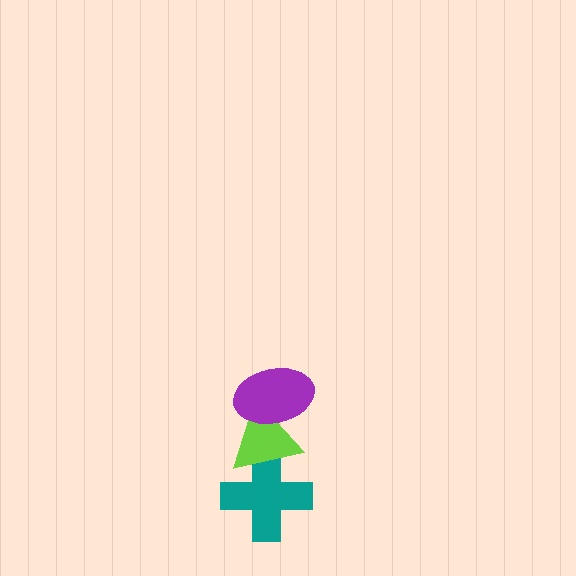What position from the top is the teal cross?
The teal cross is 3rd from the top.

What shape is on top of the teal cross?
The lime triangle is on top of the teal cross.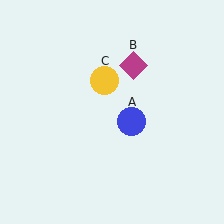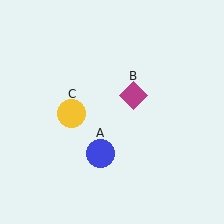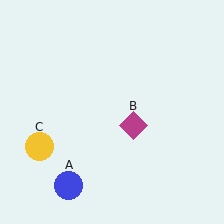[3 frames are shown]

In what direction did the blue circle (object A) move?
The blue circle (object A) moved down and to the left.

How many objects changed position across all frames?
3 objects changed position: blue circle (object A), magenta diamond (object B), yellow circle (object C).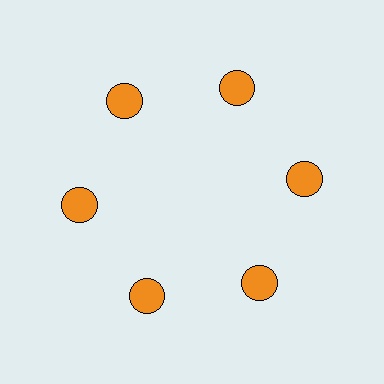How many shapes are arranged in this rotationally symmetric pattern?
There are 6 shapes, arranged in 6 groups of 1.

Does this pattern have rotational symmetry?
Yes, this pattern has 6-fold rotational symmetry. It looks the same after rotating 60 degrees around the center.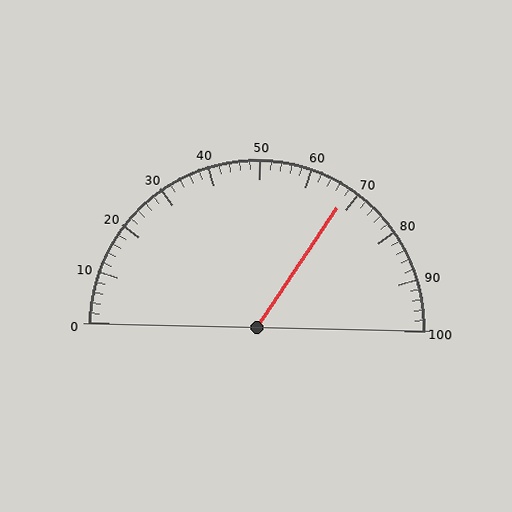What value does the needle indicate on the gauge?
The needle indicates approximately 68.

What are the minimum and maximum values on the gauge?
The gauge ranges from 0 to 100.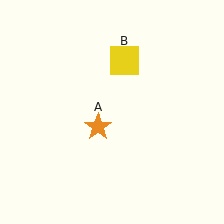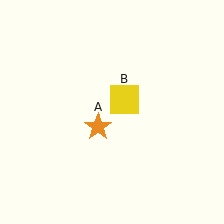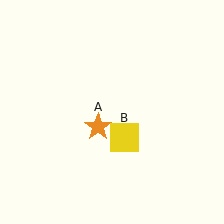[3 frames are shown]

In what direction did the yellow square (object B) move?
The yellow square (object B) moved down.